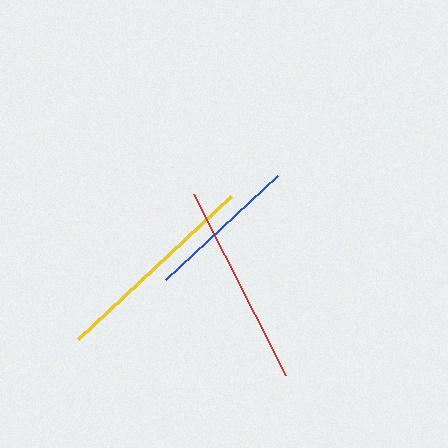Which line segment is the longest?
The yellow line is the longest at approximately 209 pixels.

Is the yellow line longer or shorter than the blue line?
The yellow line is longer than the blue line.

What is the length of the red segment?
The red segment is approximately 204 pixels long.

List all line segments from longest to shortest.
From longest to shortest: yellow, red, blue.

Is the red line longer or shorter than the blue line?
The red line is longer than the blue line.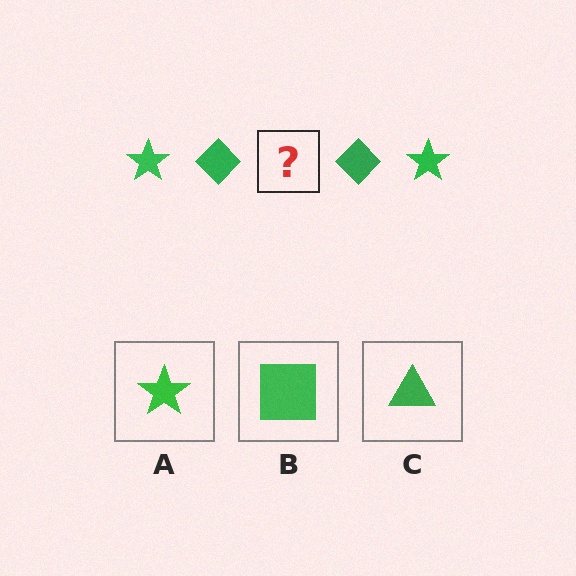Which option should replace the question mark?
Option A.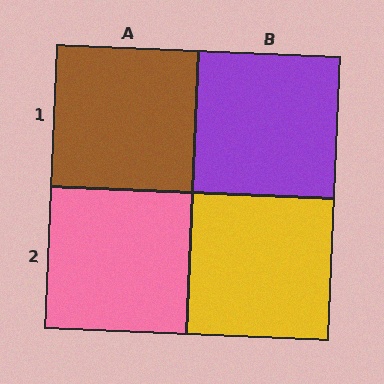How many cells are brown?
1 cell is brown.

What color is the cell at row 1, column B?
Purple.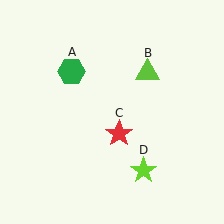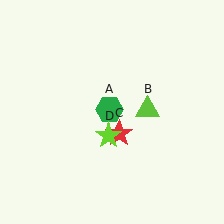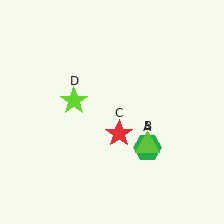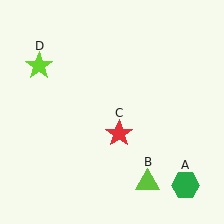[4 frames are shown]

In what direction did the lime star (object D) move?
The lime star (object D) moved up and to the left.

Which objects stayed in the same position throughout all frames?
Red star (object C) remained stationary.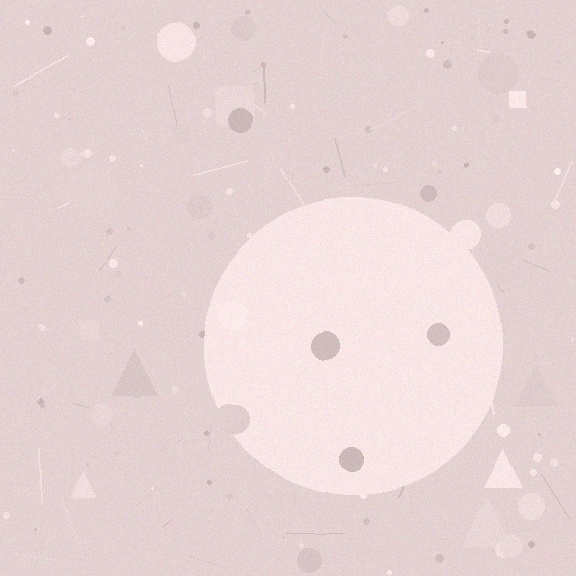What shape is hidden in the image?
A circle is hidden in the image.